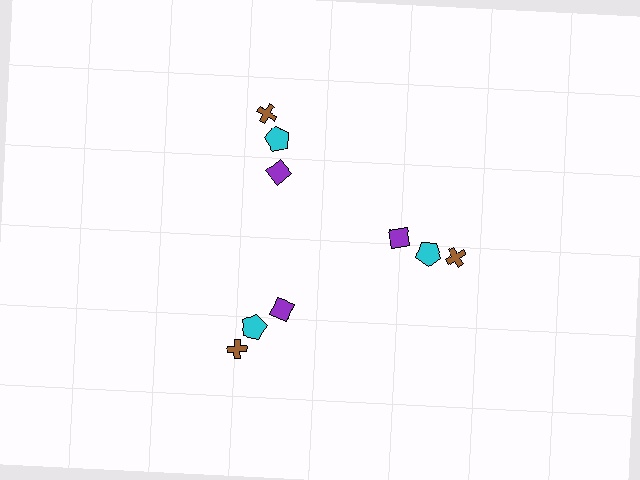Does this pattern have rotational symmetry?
Yes, this pattern has 3-fold rotational symmetry. It looks the same after rotating 120 degrees around the center.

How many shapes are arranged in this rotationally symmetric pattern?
There are 9 shapes, arranged in 3 groups of 3.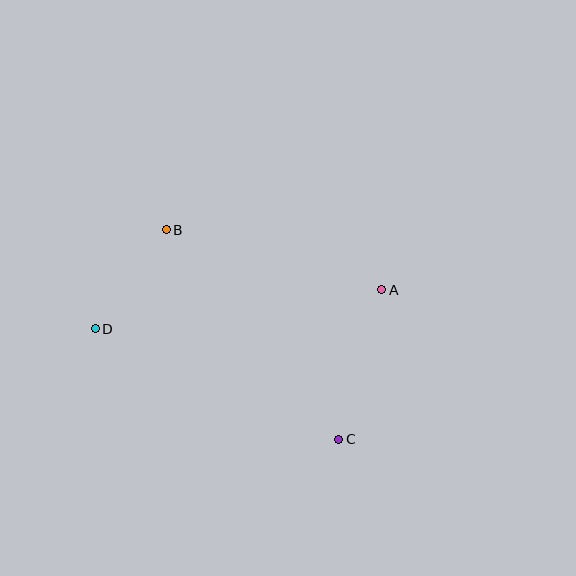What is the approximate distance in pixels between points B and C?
The distance between B and C is approximately 271 pixels.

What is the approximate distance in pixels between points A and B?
The distance between A and B is approximately 224 pixels.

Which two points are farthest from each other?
Points A and D are farthest from each other.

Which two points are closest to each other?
Points B and D are closest to each other.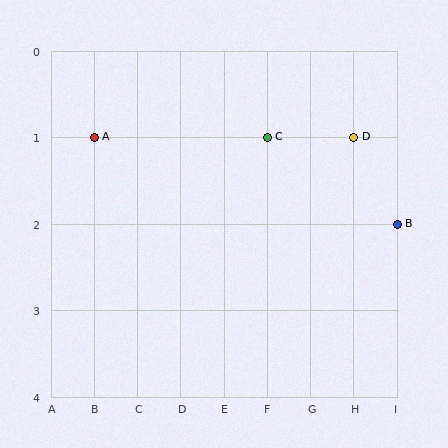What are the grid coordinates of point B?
Point B is at grid coordinates (I, 2).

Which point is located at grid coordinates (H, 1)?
Point D is at (H, 1).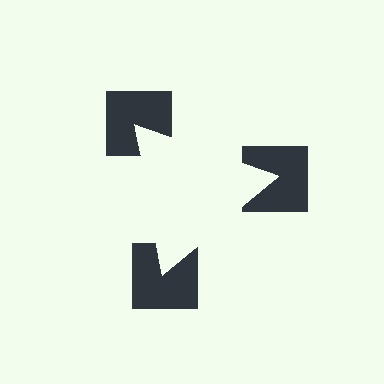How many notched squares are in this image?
There are 3 — one at each vertex of the illusory triangle.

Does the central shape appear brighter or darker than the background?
It typically appears slightly brighter than the background, even though no actual brightness change is drawn.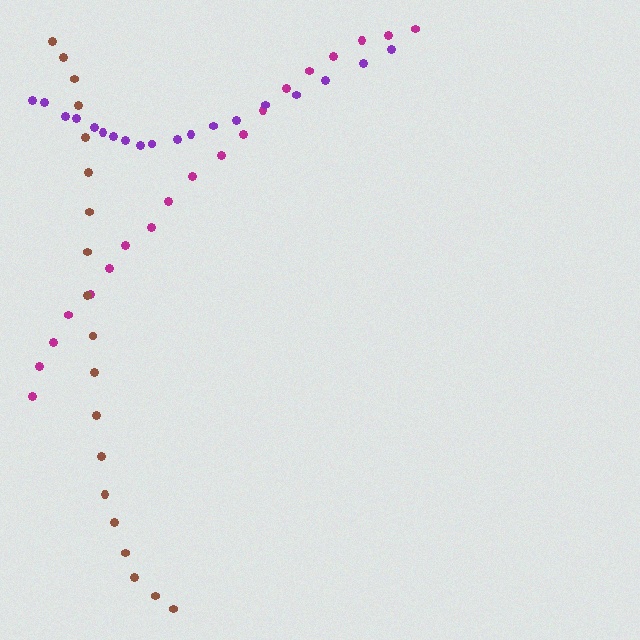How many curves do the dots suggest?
There are 3 distinct paths.